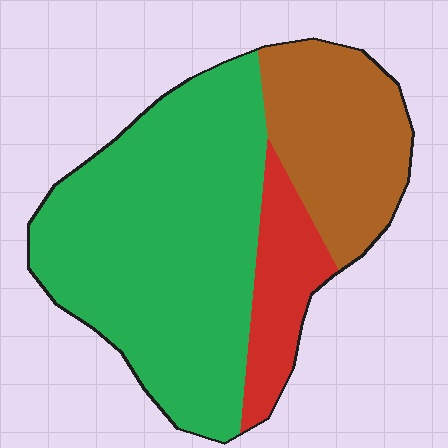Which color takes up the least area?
Red, at roughly 15%.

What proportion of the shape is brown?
Brown covers roughly 25% of the shape.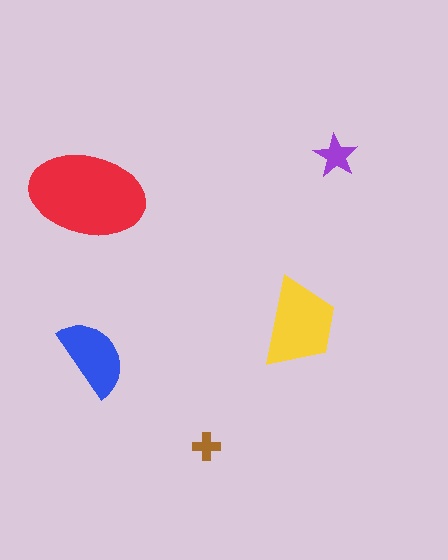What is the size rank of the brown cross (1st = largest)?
5th.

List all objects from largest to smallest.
The red ellipse, the yellow trapezoid, the blue semicircle, the purple star, the brown cross.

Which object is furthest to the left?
The red ellipse is leftmost.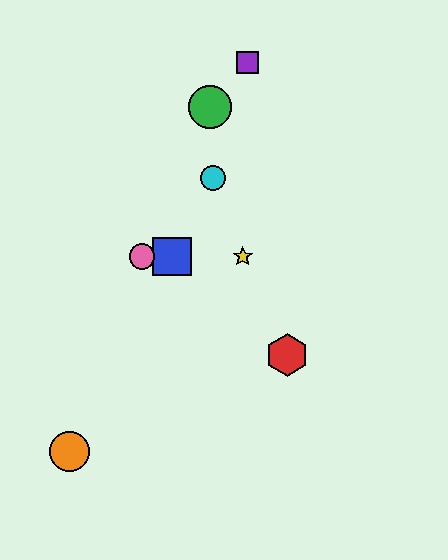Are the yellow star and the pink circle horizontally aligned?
Yes, both are at y≈257.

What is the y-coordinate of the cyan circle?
The cyan circle is at y≈178.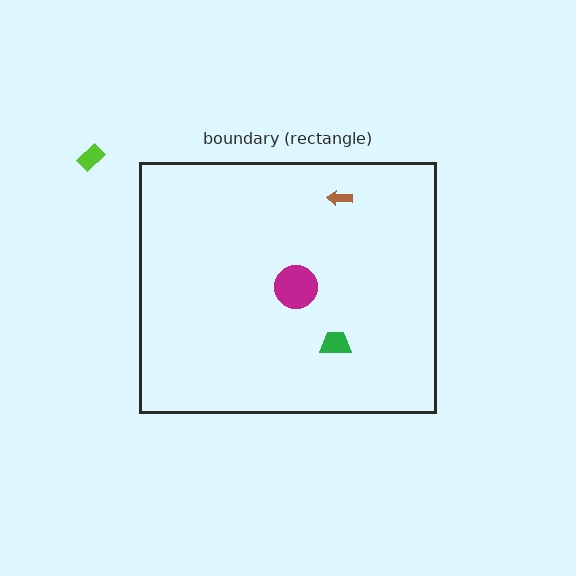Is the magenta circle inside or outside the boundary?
Inside.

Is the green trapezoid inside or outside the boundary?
Inside.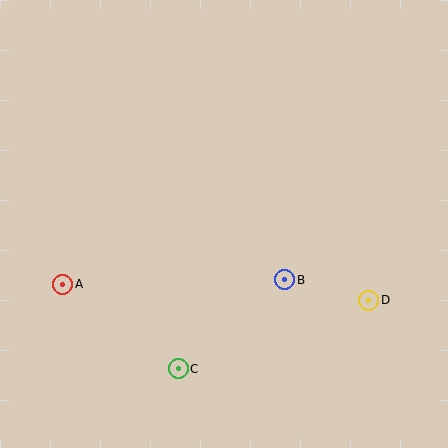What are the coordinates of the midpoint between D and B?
The midpoint between D and B is at (327, 290).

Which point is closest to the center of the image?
Point B at (285, 280) is closest to the center.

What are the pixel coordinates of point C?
Point C is at (178, 369).